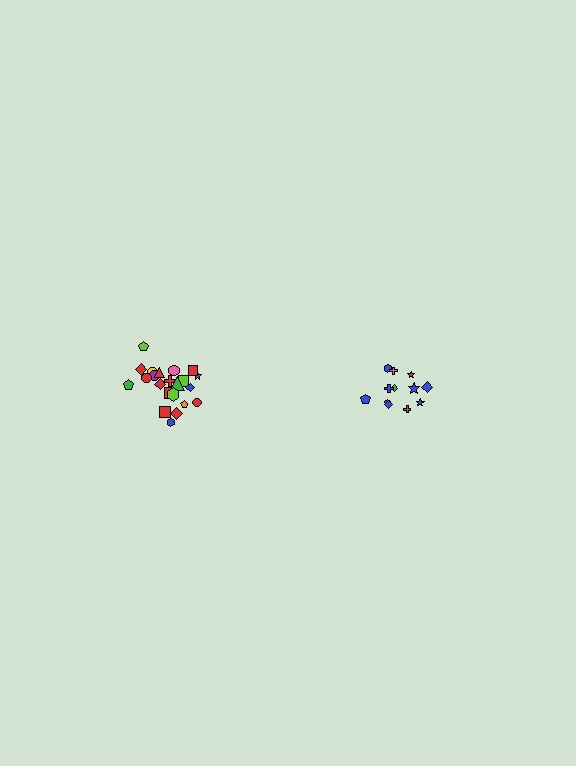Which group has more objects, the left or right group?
The left group.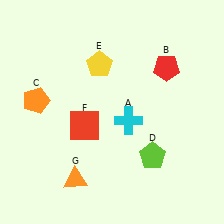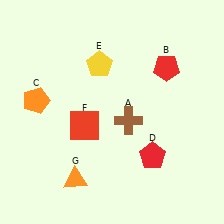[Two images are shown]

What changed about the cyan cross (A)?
In Image 1, A is cyan. In Image 2, it changed to brown.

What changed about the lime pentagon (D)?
In Image 1, D is lime. In Image 2, it changed to red.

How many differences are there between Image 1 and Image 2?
There are 2 differences between the two images.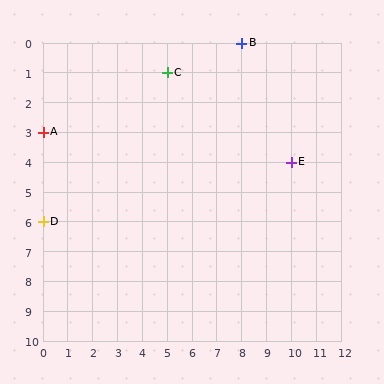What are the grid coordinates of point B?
Point B is at grid coordinates (8, 0).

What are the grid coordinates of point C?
Point C is at grid coordinates (5, 1).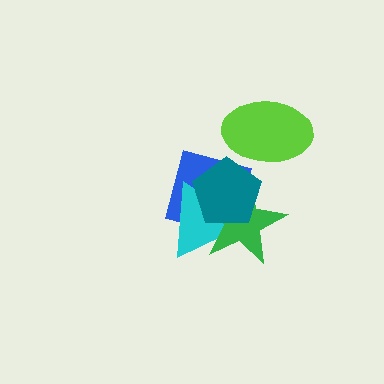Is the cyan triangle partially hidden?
Yes, it is partially covered by another shape.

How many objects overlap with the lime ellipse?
2 objects overlap with the lime ellipse.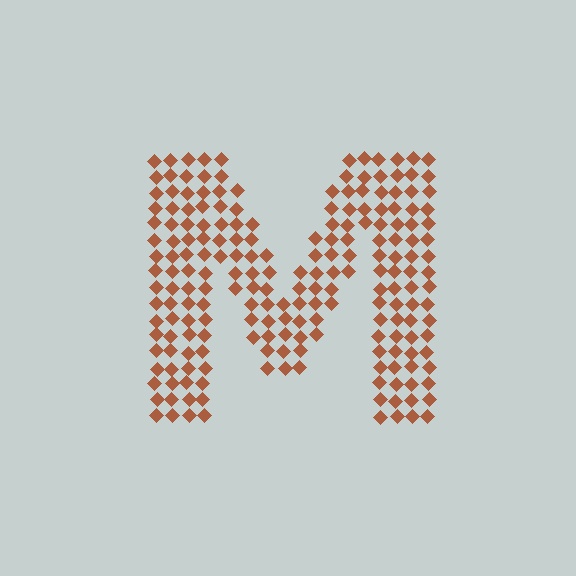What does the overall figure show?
The overall figure shows the letter M.